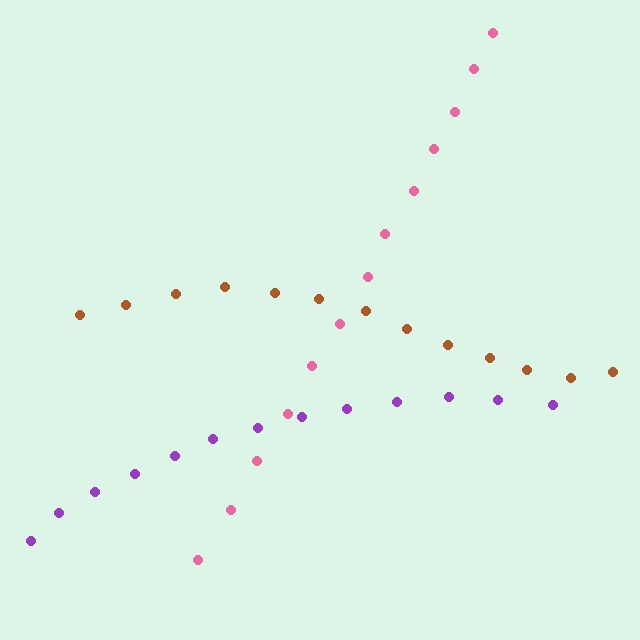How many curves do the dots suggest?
There are 3 distinct paths.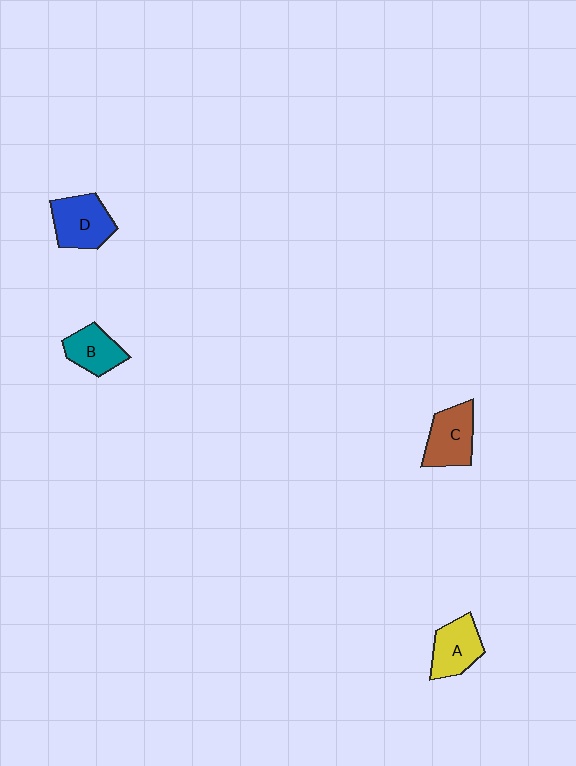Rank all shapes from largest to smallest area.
From largest to smallest: D (blue), C (brown), A (yellow), B (teal).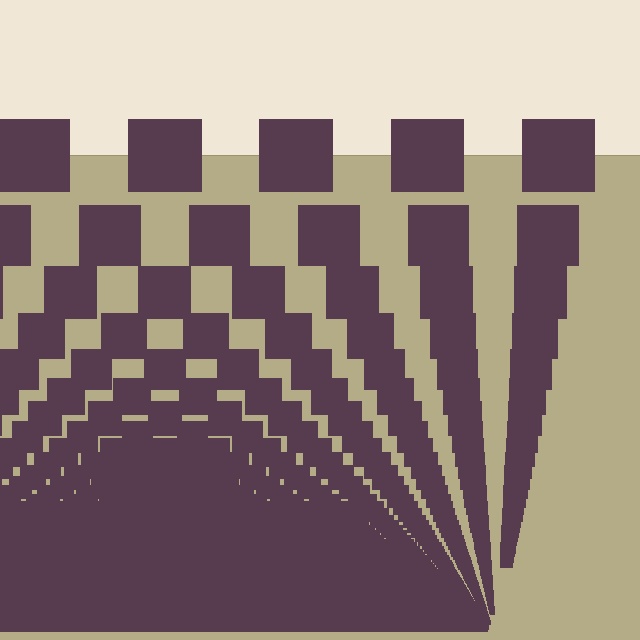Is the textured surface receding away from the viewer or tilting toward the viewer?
The surface appears to tilt toward the viewer. Texture elements get larger and sparser toward the top.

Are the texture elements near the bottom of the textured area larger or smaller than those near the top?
Smaller. The gradient is inverted — elements near the bottom are smaller and denser.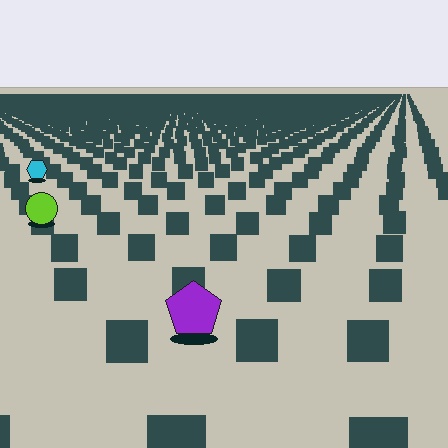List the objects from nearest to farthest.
From nearest to farthest: the purple pentagon, the lime circle, the cyan hexagon.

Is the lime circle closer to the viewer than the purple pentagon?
No. The purple pentagon is closer — you can tell from the texture gradient: the ground texture is coarser near it.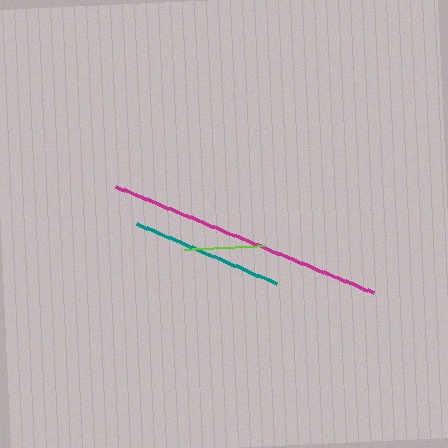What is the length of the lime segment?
The lime segment is approximately 80 pixels long.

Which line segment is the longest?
The magenta line is the longest at approximately 280 pixels.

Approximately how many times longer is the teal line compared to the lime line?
The teal line is approximately 1.9 times the length of the lime line.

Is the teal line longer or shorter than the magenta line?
The magenta line is longer than the teal line.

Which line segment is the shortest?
The lime line is the shortest at approximately 80 pixels.